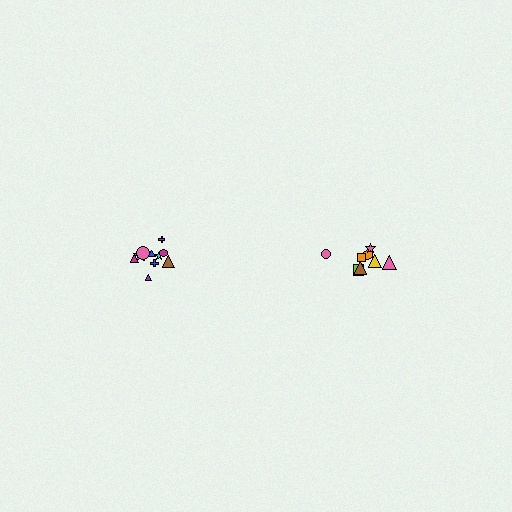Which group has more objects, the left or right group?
The left group.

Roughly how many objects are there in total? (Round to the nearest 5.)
Roughly 20 objects in total.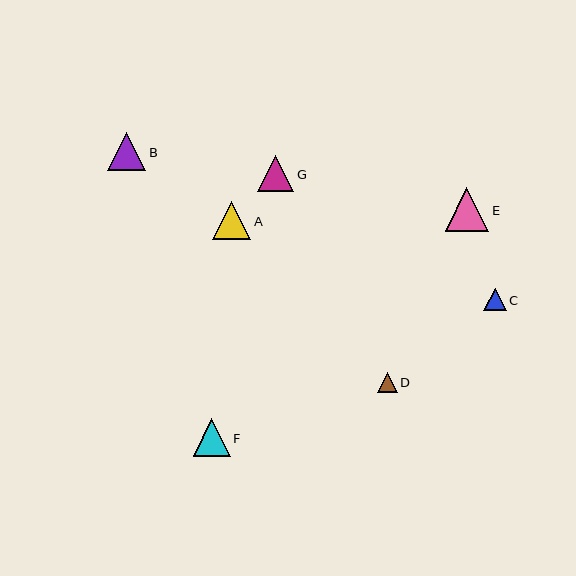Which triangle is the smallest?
Triangle D is the smallest with a size of approximately 20 pixels.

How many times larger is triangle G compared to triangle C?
Triangle G is approximately 1.6 times the size of triangle C.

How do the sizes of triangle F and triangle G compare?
Triangle F and triangle G are approximately the same size.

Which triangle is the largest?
Triangle E is the largest with a size of approximately 44 pixels.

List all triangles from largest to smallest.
From largest to smallest: E, B, A, F, G, C, D.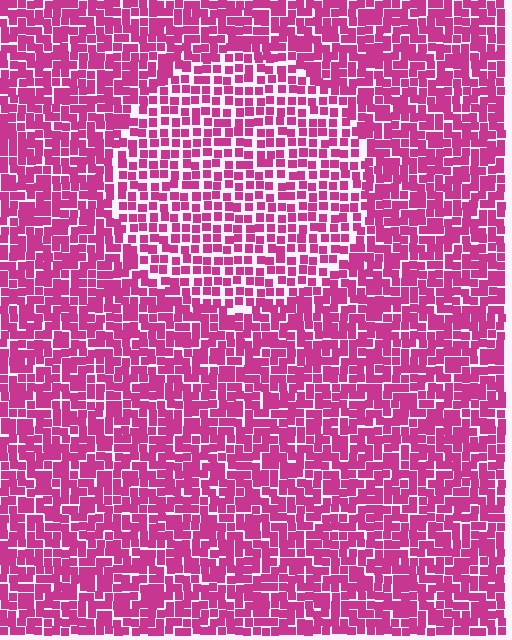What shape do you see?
I see a circle.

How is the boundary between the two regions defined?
The boundary is defined by a change in element density (approximately 1.5x ratio). All elements are the same color, size, and shape.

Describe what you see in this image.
The image contains small magenta elements arranged at two different densities. A circle-shaped region is visible where the elements are less densely packed than the surrounding area.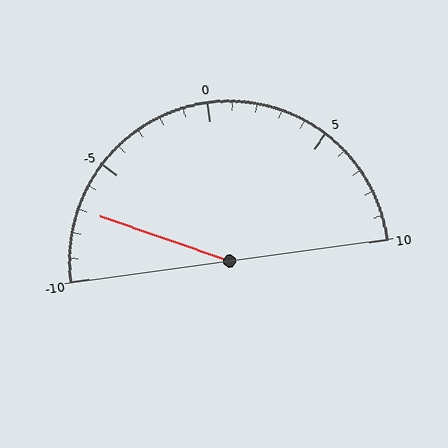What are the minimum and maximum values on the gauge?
The gauge ranges from -10 to 10.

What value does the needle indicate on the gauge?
The needle indicates approximately -7.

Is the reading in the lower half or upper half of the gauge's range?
The reading is in the lower half of the range (-10 to 10).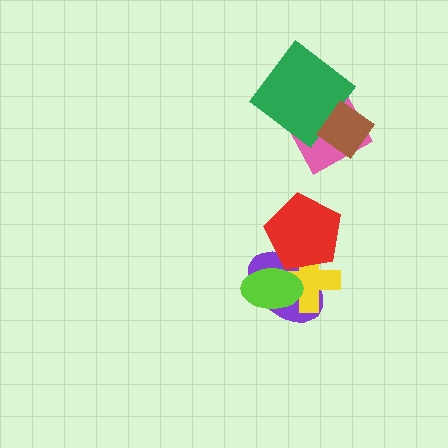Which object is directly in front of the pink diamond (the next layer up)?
The green diamond is directly in front of the pink diamond.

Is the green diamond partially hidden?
Yes, it is partially covered by another shape.